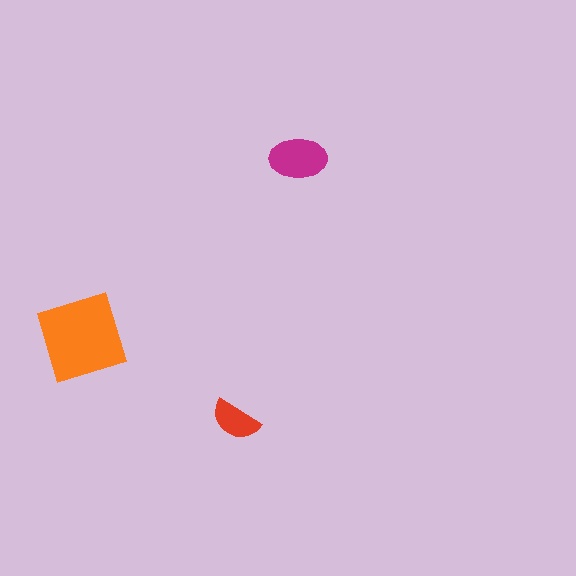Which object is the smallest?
The red semicircle.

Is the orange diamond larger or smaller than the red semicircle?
Larger.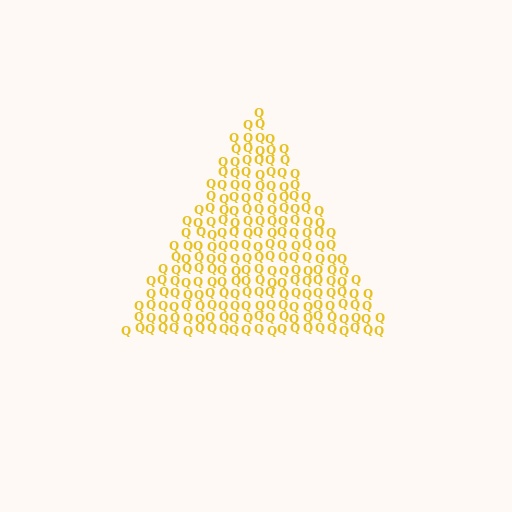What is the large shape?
The large shape is a triangle.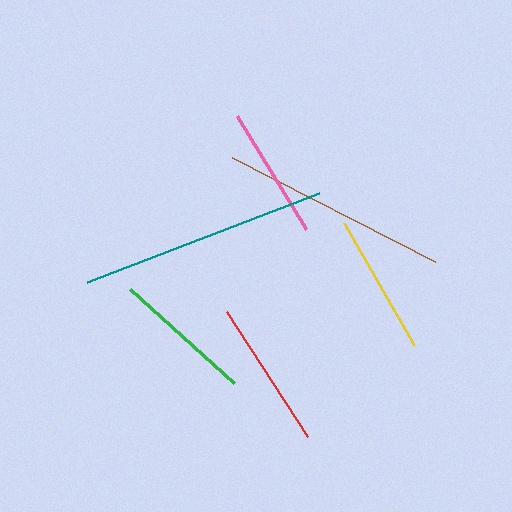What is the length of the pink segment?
The pink segment is approximately 132 pixels long.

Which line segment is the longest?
The teal line is the longest at approximately 248 pixels.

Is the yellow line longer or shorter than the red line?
The red line is longer than the yellow line.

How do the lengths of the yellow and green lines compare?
The yellow and green lines are approximately the same length.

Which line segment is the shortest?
The pink line is the shortest at approximately 132 pixels.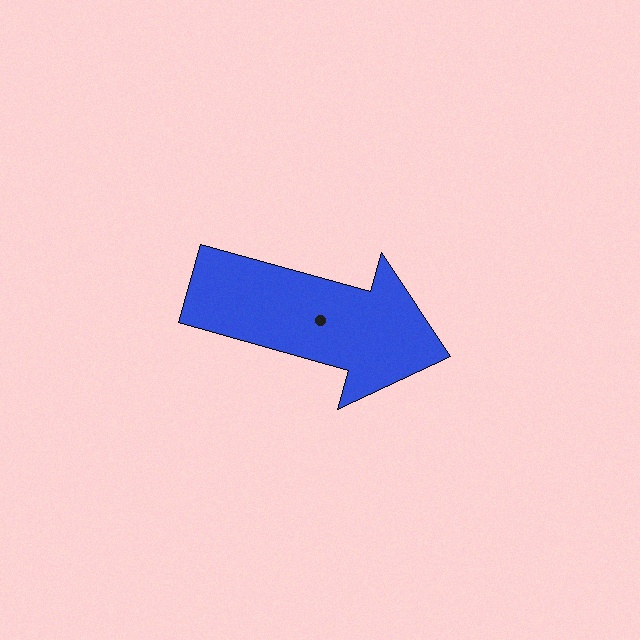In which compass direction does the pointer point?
East.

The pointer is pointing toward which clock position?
Roughly 4 o'clock.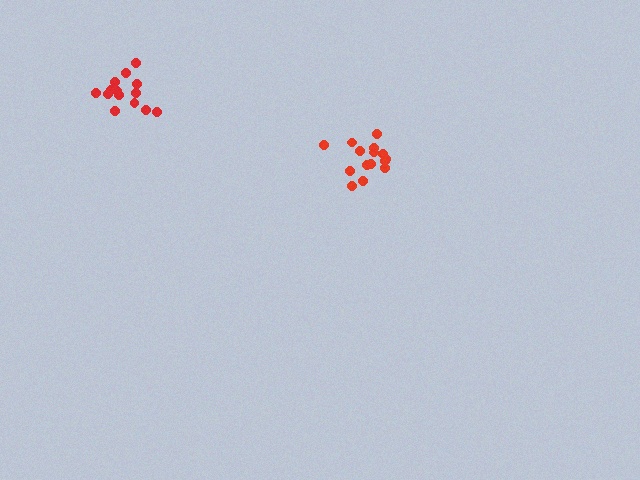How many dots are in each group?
Group 1: 15 dots, Group 2: 14 dots (29 total).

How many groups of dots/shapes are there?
There are 2 groups.